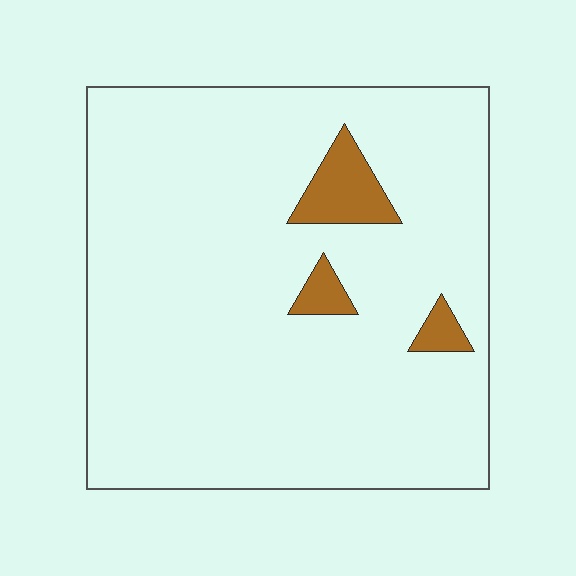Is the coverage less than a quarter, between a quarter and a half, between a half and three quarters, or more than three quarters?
Less than a quarter.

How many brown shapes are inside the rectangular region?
3.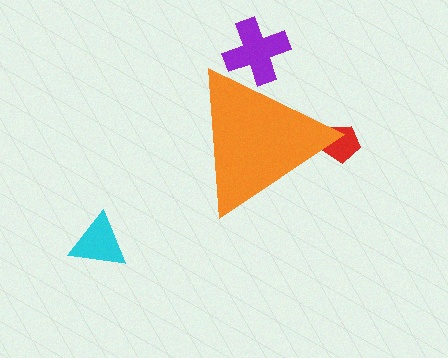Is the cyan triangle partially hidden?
No, the cyan triangle is fully visible.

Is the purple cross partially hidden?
Yes, the purple cross is partially hidden behind the orange triangle.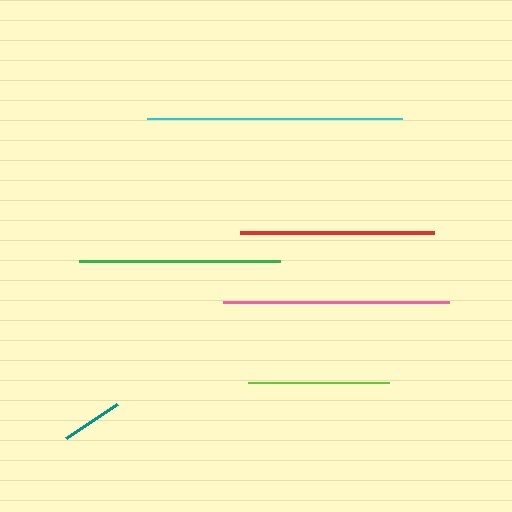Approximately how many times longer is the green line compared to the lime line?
The green line is approximately 1.4 times the length of the lime line.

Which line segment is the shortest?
The teal line is the shortest at approximately 61 pixels.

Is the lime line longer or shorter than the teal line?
The lime line is longer than the teal line.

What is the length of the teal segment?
The teal segment is approximately 61 pixels long.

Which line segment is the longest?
The cyan line is the longest at approximately 254 pixels.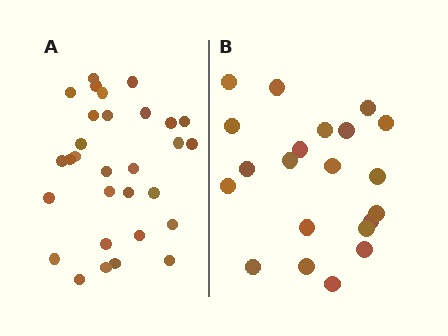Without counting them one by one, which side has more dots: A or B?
Region A (the left region) has more dots.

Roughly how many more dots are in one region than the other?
Region A has roughly 8 or so more dots than region B.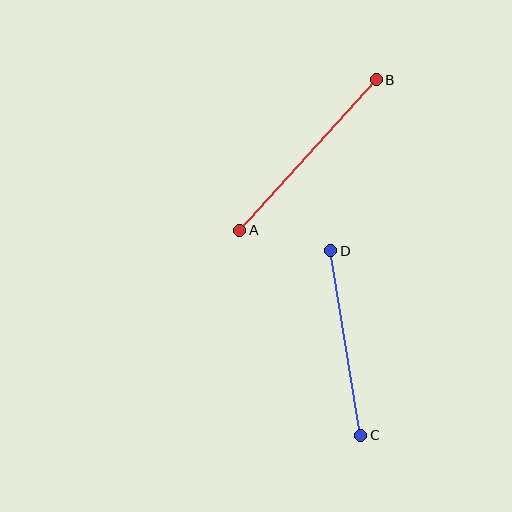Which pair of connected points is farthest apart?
Points A and B are farthest apart.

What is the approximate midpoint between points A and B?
The midpoint is at approximately (308, 155) pixels.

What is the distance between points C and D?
The distance is approximately 187 pixels.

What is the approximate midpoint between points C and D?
The midpoint is at approximately (346, 343) pixels.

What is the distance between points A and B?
The distance is approximately 203 pixels.